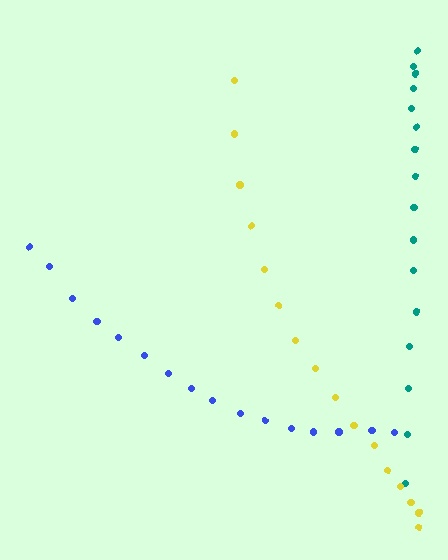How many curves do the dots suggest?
There are 3 distinct paths.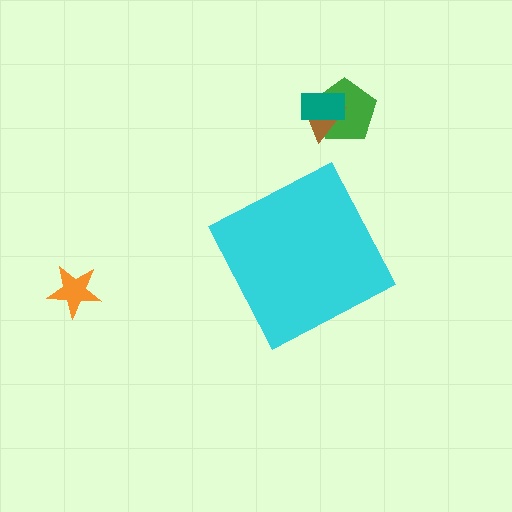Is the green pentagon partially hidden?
No, the green pentagon is fully visible.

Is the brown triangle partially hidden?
No, the brown triangle is fully visible.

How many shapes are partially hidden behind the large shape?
0 shapes are partially hidden.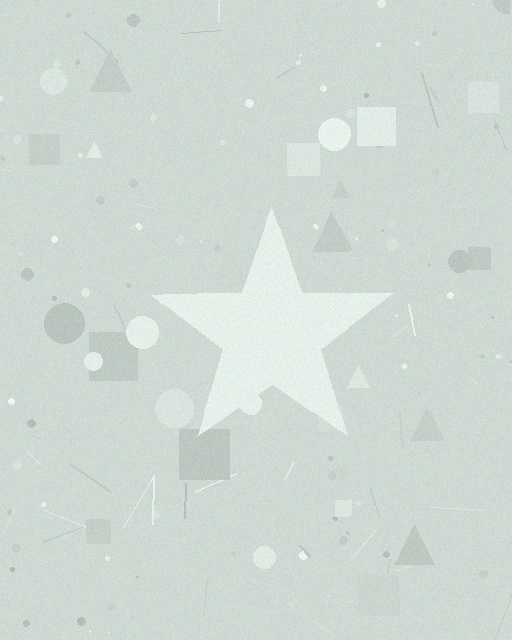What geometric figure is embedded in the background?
A star is embedded in the background.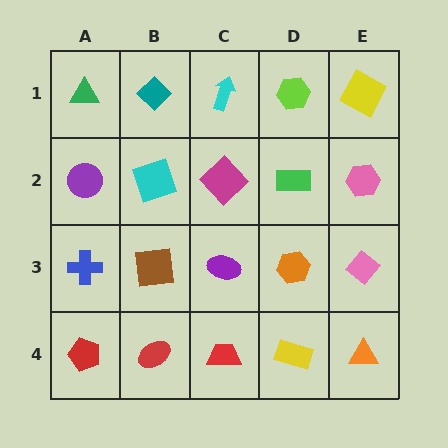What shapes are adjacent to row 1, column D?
A green rectangle (row 2, column D), a cyan arrow (row 1, column C), a yellow square (row 1, column E).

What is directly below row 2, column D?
An orange hexagon.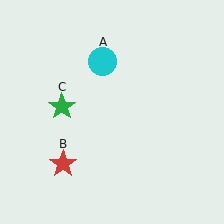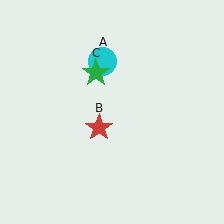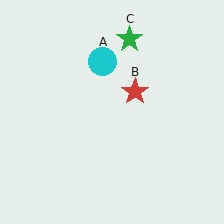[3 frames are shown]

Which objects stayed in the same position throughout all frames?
Cyan circle (object A) remained stationary.